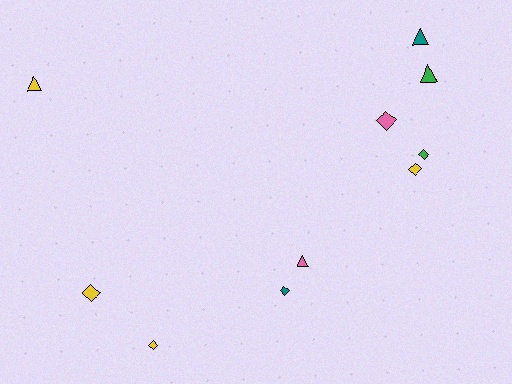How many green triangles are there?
There is 1 green triangle.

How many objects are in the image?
There are 10 objects.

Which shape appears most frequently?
Diamond, with 6 objects.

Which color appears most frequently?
Yellow, with 4 objects.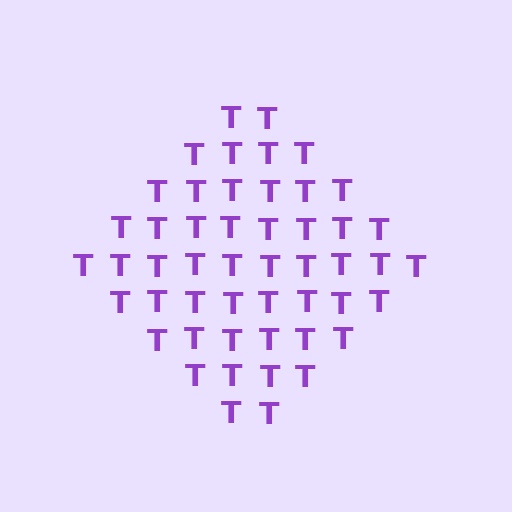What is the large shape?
The large shape is a diamond.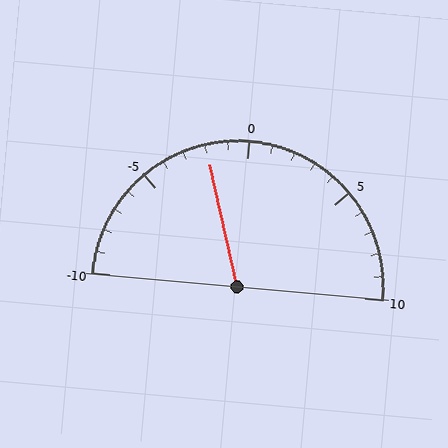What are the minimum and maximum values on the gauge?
The gauge ranges from -10 to 10.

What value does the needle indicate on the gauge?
The needle indicates approximately -2.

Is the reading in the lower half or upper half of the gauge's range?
The reading is in the lower half of the range (-10 to 10).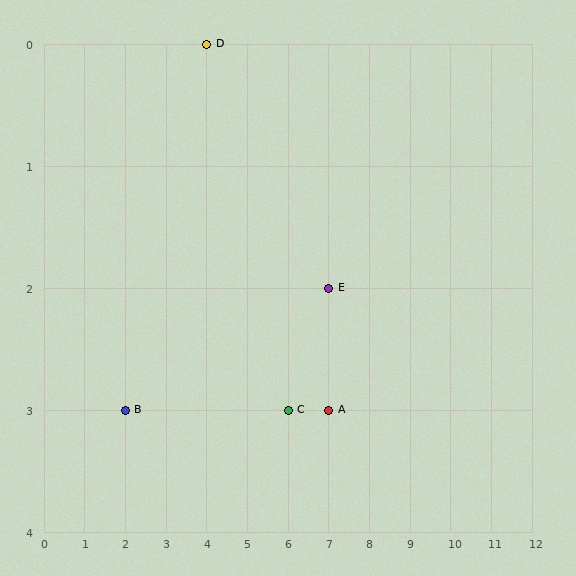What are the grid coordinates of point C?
Point C is at grid coordinates (6, 3).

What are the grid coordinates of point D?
Point D is at grid coordinates (4, 0).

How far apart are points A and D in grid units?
Points A and D are 3 columns and 3 rows apart (about 4.2 grid units diagonally).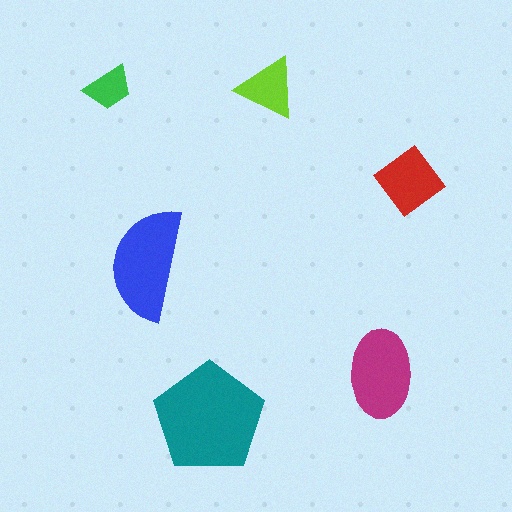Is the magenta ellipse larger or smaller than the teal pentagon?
Smaller.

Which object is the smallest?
The green trapezoid.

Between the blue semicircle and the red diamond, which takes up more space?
The blue semicircle.